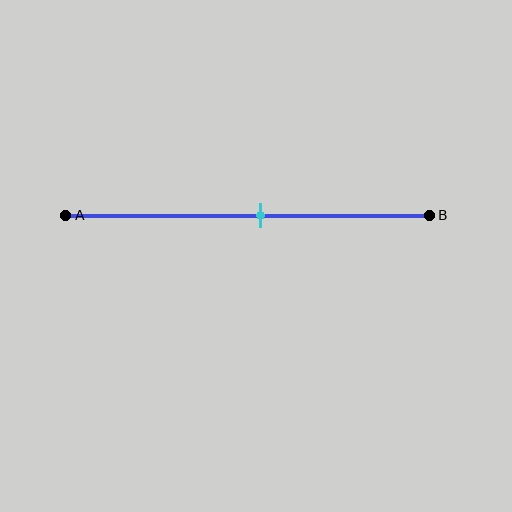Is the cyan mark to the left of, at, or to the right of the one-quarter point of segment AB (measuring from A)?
The cyan mark is to the right of the one-quarter point of segment AB.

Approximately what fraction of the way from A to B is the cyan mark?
The cyan mark is approximately 55% of the way from A to B.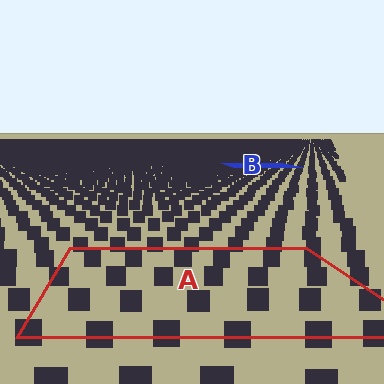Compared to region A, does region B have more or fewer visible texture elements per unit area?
Region B has more texture elements per unit area — they are packed more densely because it is farther away.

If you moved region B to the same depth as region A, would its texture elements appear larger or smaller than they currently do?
They would appear larger. At a closer depth, the same texture elements are projected at a bigger on-screen size.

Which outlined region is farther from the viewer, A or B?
Region B is farther from the viewer — the texture elements inside it appear smaller and more densely packed.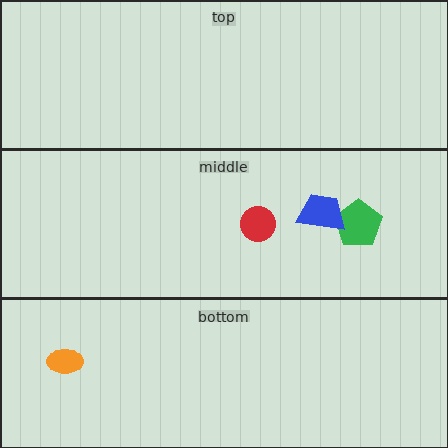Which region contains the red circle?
The middle region.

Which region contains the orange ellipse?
The bottom region.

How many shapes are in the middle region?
3.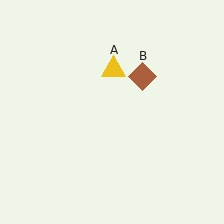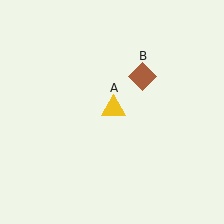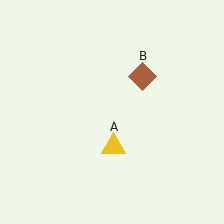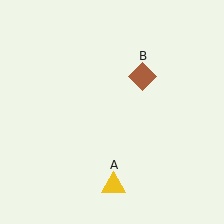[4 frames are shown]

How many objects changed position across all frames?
1 object changed position: yellow triangle (object A).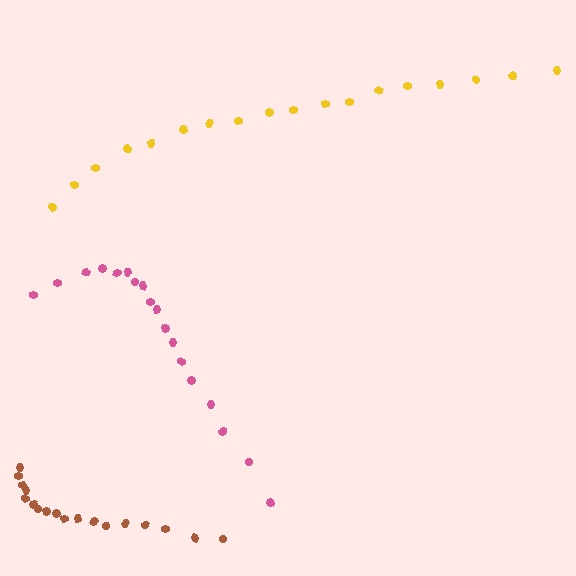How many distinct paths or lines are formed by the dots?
There are 3 distinct paths.